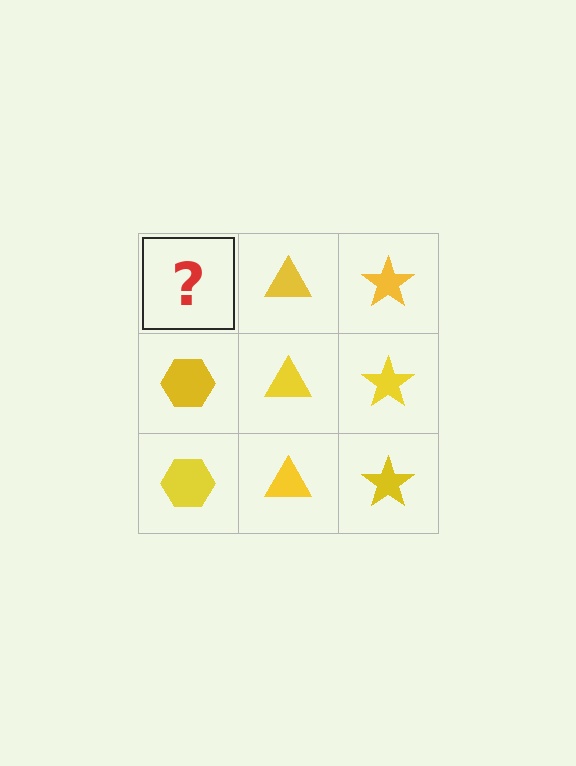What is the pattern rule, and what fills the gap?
The rule is that each column has a consistent shape. The gap should be filled with a yellow hexagon.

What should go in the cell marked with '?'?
The missing cell should contain a yellow hexagon.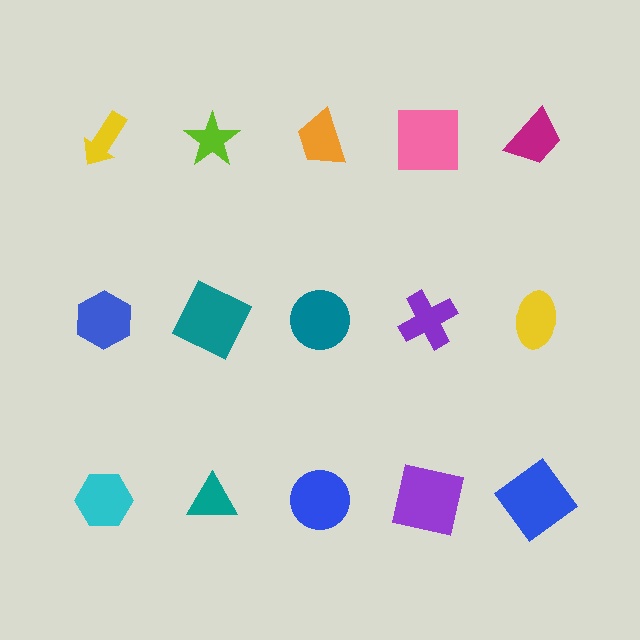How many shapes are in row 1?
5 shapes.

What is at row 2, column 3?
A teal circle.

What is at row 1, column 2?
A lime star.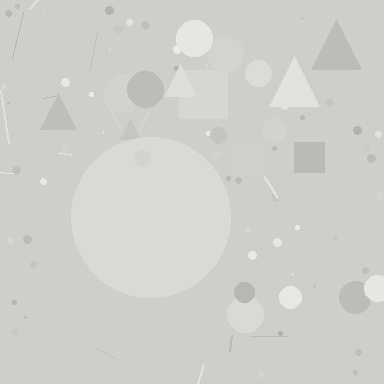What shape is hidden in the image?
A circle is hidden in the image.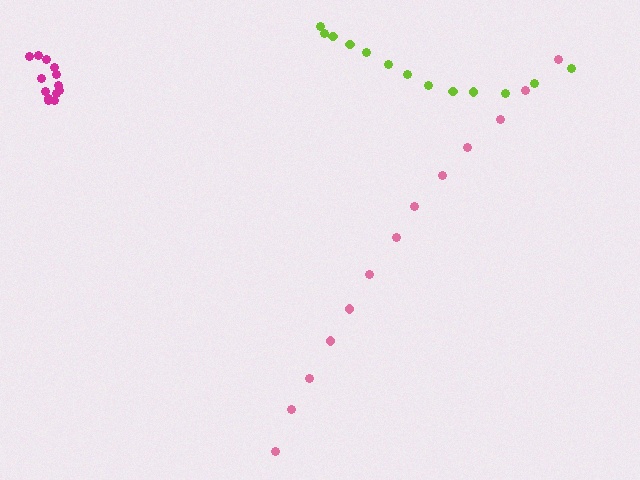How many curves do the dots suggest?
There are 3 distinct paths.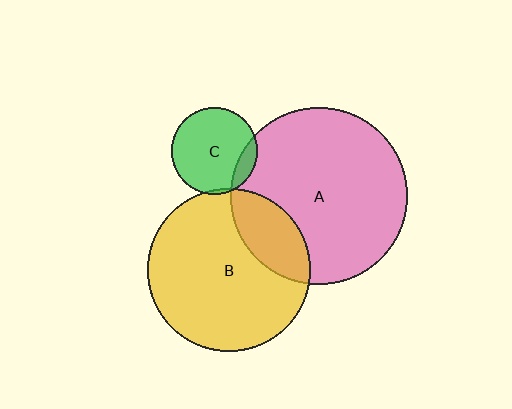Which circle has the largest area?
Circle A (pink).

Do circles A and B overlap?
Yes.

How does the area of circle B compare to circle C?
Approximately 3.6 times.